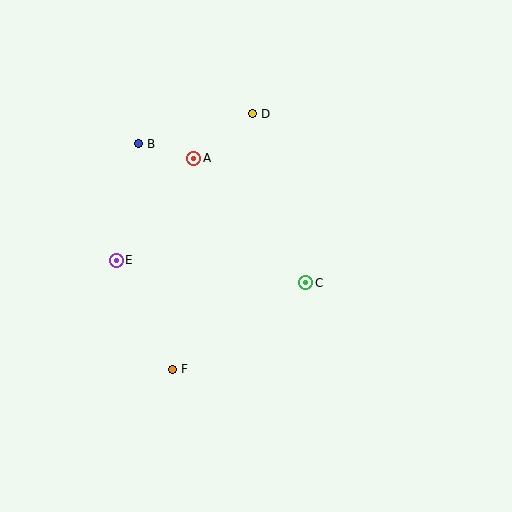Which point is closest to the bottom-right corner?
Point C is closest to the bottom-right corner.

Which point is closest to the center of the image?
Point C at (306, 283) is closest to the center.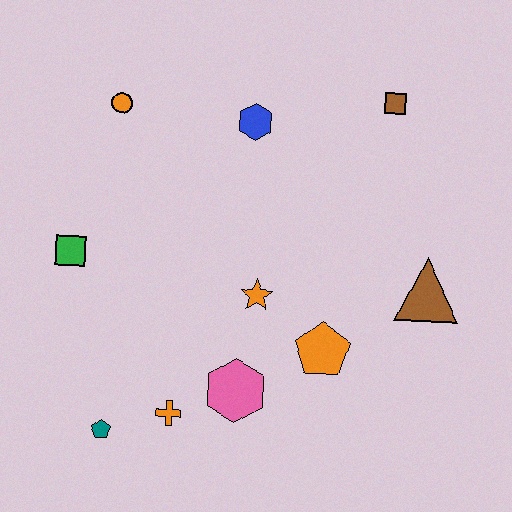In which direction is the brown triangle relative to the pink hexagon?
The brown triangle is to the right of the pink hexagon.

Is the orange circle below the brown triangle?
No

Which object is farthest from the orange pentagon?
The orange circle is farthest from the orange pentagon.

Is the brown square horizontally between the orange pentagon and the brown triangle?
Yes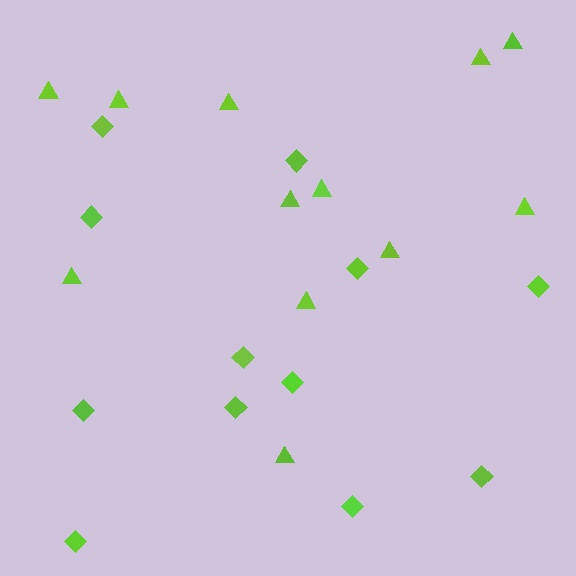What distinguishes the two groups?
There are 2 groups: one group of triangles (12) and one group of diamonds (12).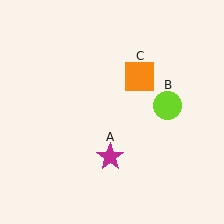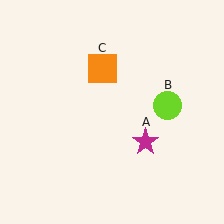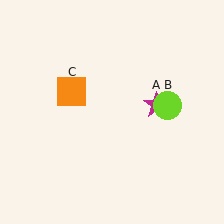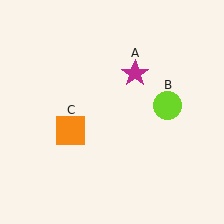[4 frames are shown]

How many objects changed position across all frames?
2 objects changed position: magenta star (object A), orange square (object C).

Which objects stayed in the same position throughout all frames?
Lime circle (object B) remained stationary.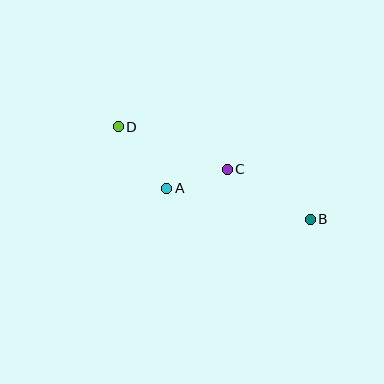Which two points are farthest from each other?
Points B and D are farthest from each other.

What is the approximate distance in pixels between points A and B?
The distance between A and B is approximately 146 pixels.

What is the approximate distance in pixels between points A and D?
The distance between A and D is approximately 79 pixels.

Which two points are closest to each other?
Points A and C are closest to each other.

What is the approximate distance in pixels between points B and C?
The distance between B and C is approximately 96 pixels.